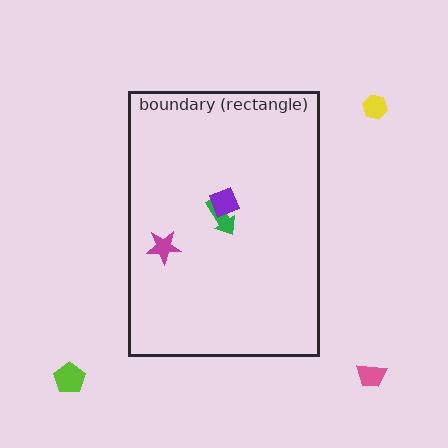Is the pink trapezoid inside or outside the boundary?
Outside.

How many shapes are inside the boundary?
3 inside, 3 outside.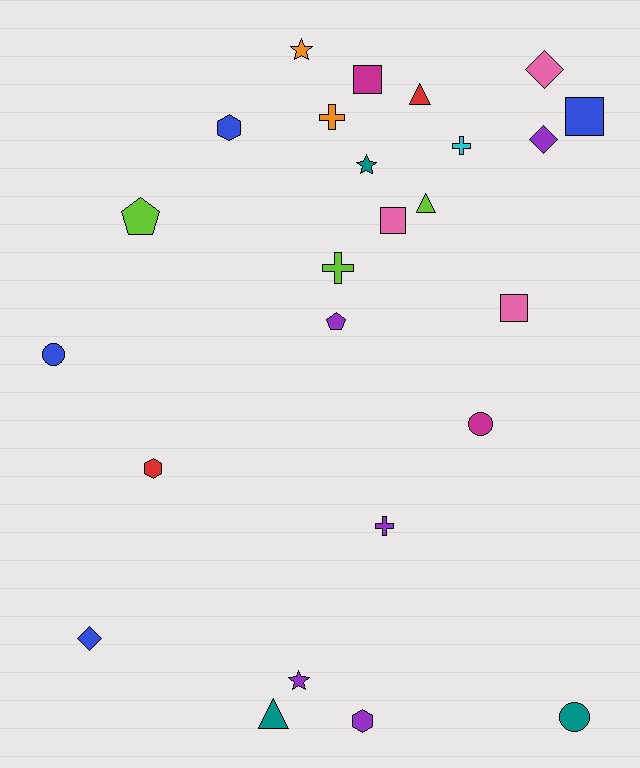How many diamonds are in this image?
There are 3 diamonds.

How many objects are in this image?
There are 25 objects.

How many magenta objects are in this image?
There are 2 magenta objects.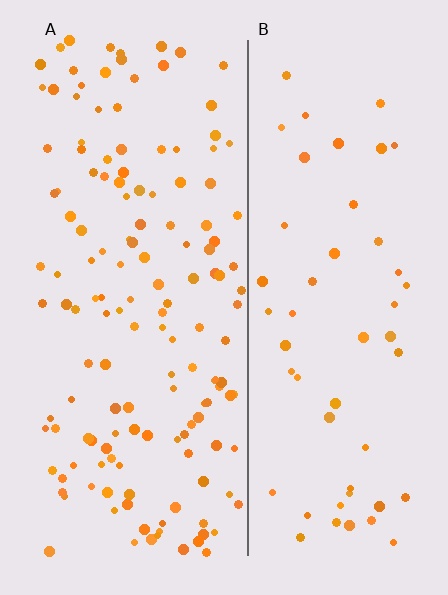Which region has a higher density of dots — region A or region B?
A (the left).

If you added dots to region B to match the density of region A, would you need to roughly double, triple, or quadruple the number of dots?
Approximately triple.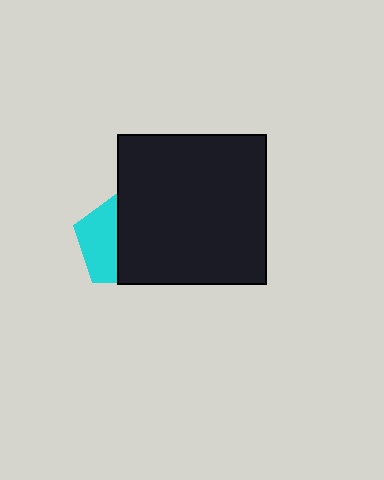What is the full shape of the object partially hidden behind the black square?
The partially hidden object is a cyan pentagon.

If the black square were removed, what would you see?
You would see the complete cyan pentagon.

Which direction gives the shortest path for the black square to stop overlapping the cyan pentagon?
Moving right gives the shortest separation.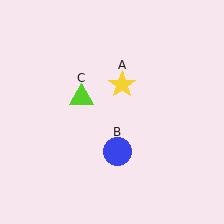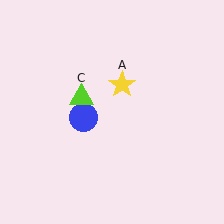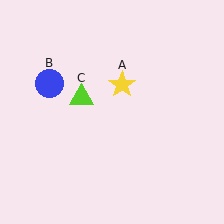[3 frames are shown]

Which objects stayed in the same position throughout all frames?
Yellow star (object A) and lime triangle (object C) remained stationary.